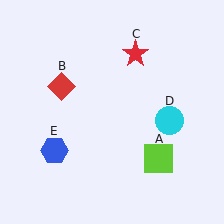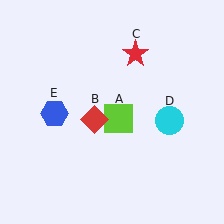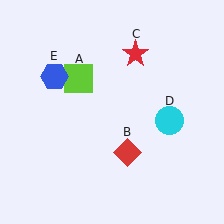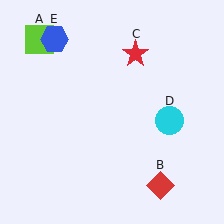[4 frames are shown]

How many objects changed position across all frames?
3 objects changed position: lime square (object A), red diamond (object B), blue hexagon (object E).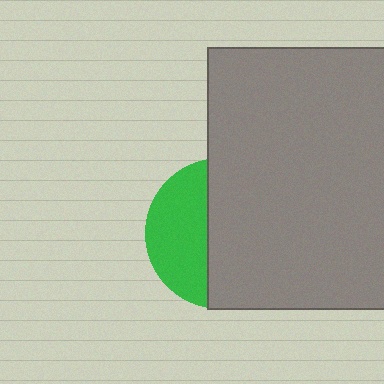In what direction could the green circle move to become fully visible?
The green circle could move left. That would shift it out from behind the gray rectangle entirely.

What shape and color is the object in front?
The object in front is a gray rectangle.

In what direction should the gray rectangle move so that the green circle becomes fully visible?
The gray rectangle should move right. That is the shortest direction to clear the overlap and leave the green circle fully visible.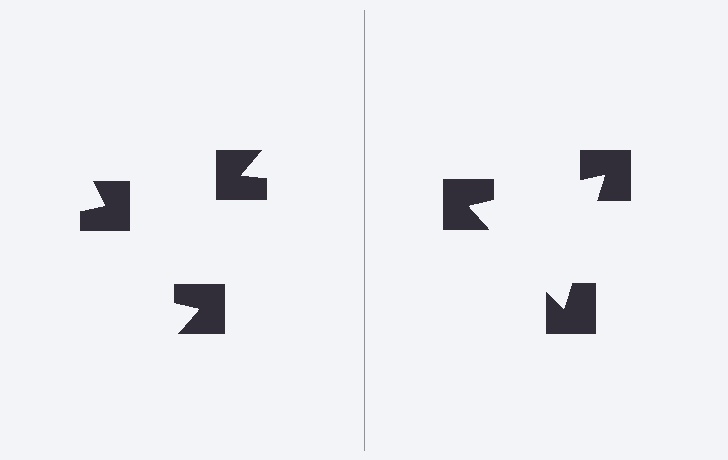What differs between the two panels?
The notched squares are positioned identically on both sides; only the wedge orientations differ. On the right they align to a triangle; on the left they are misaligned.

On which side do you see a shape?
An illusory triangle appears on the right side. On the left side the wedge cuts are rotated, so no coherent shape forms.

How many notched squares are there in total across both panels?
6 — 3 on each side.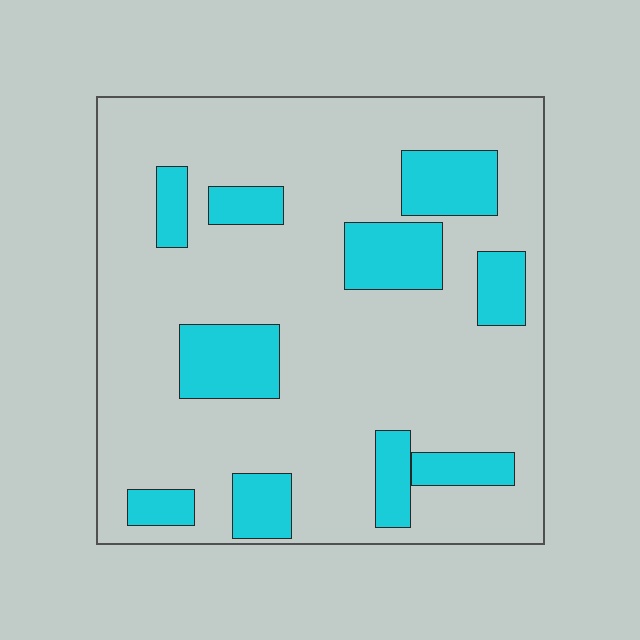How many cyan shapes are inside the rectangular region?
10.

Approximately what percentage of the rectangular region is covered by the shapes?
Approximately 20%.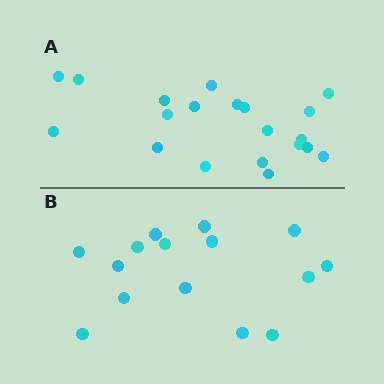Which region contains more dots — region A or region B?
Region A (the top region) has more dots.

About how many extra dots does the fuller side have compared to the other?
Region A has about 5 more dots than region B.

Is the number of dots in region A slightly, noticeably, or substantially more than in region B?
Region A has noticeably more, but not dramatically so. The ratio is roughly 1.3 to 1.